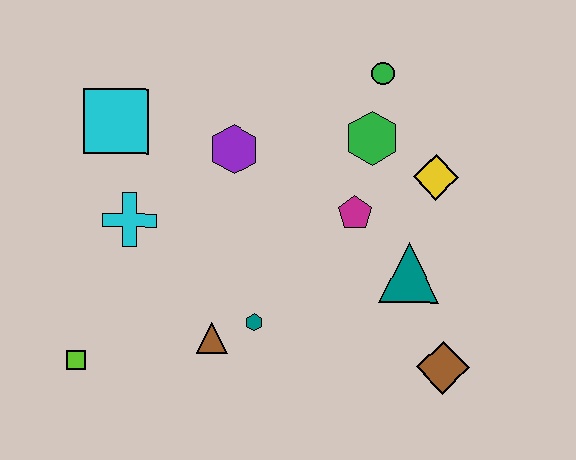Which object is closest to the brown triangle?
The teal hexagon is closest to the brown triangle.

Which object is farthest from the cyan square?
The brown diamond is farthest from the cyan square.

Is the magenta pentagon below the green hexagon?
Yes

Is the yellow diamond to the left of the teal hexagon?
No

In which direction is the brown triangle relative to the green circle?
The brown triangle is below the green circle.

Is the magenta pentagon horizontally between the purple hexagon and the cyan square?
No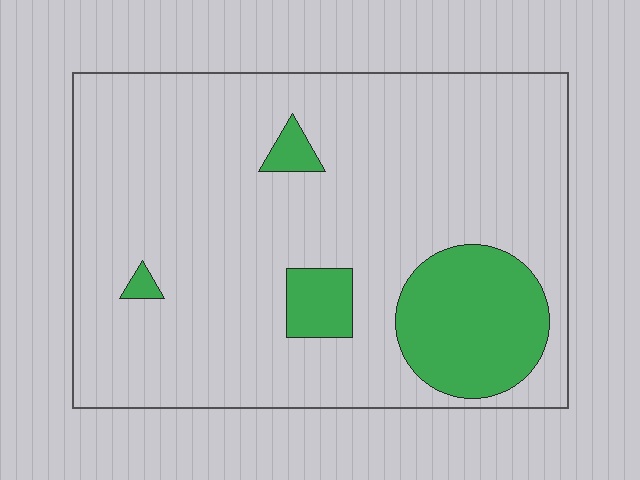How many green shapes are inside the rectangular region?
4.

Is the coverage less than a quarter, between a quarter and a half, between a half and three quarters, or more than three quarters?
Less than a quarter.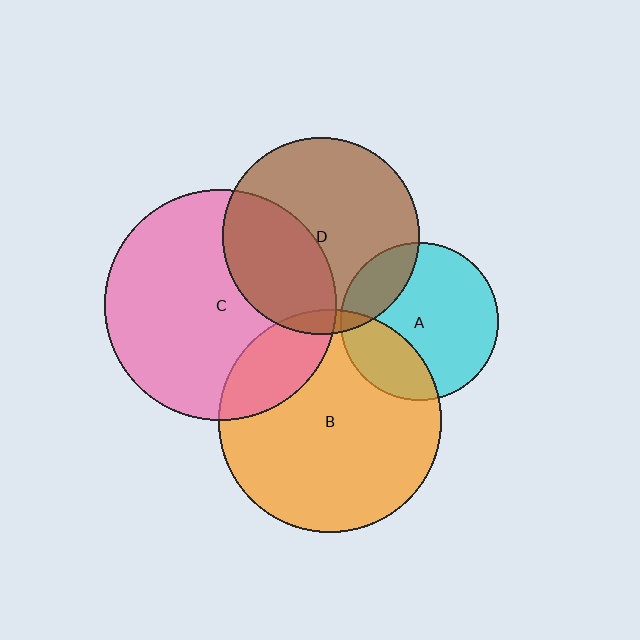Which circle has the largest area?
Circle C (pink).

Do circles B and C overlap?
Yes.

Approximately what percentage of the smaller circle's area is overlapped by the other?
Approximately 20%.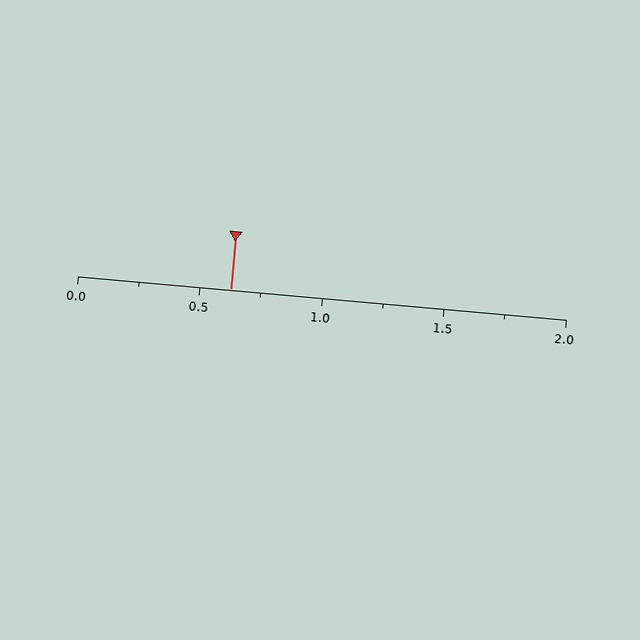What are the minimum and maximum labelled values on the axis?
The axis runs from 0.0 to 2.0.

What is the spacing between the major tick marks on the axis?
The major ticks are spaced 0.5 apart.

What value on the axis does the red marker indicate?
The marker indicates approximately 0.62.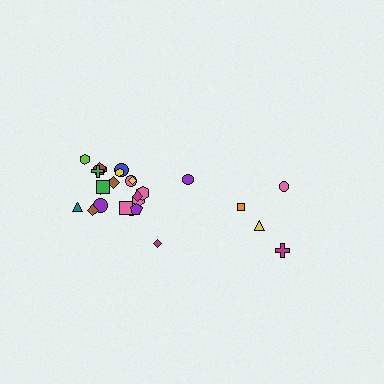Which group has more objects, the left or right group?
The left group.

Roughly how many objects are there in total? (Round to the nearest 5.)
Roughly 25 objects in total.